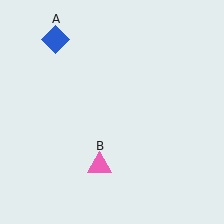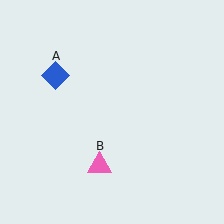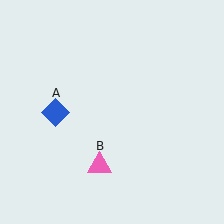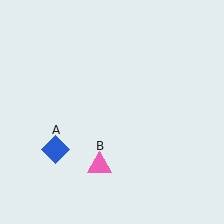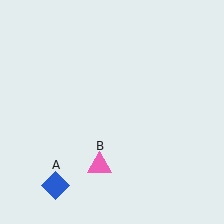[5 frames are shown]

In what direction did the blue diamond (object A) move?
The blue diamond (object A) moved down.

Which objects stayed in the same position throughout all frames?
Pink triangle (object B) remained stationary.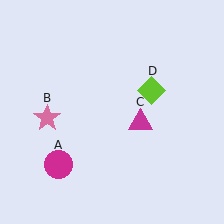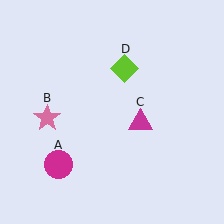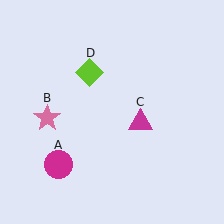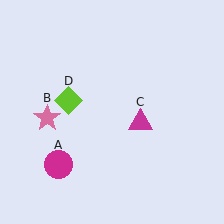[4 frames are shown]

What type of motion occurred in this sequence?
The lime diamond (object D) rotated counterclockwise around the center of the scene.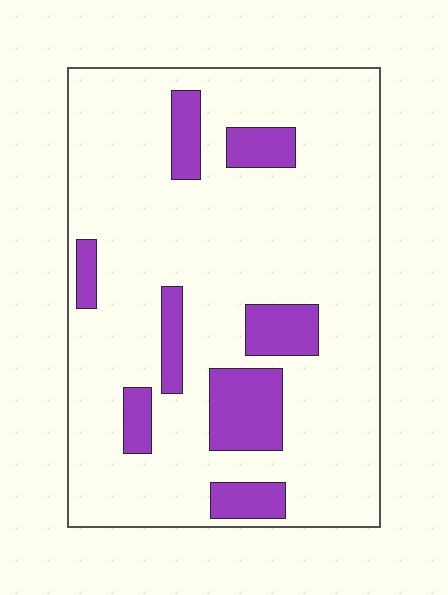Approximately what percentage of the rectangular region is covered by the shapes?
Approximately 15%.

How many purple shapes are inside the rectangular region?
8.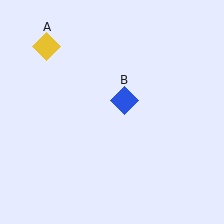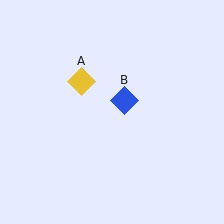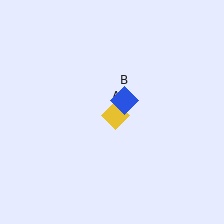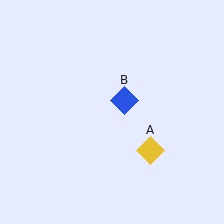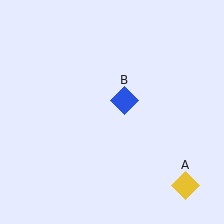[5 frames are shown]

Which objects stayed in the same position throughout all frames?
Blue diamond (object B) remained stationary.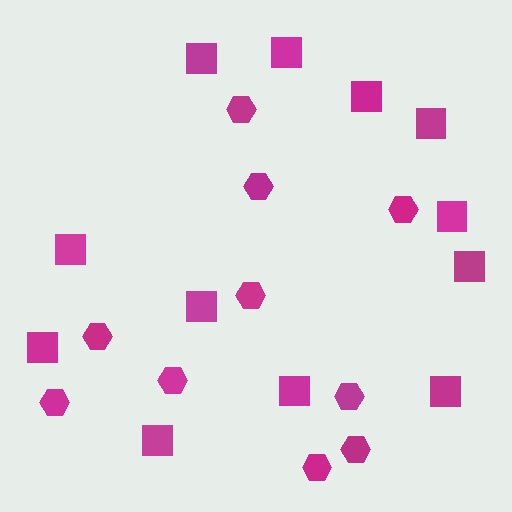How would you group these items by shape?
There are 2 groups: one group of hexagons (10) and one group of squares (12).